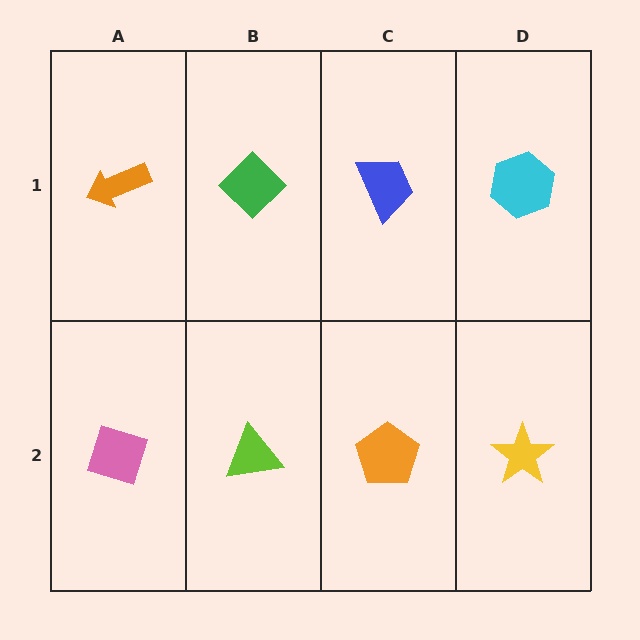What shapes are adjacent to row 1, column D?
A yellow star (row 2, column D), a blue trapezoid (row 1, column C).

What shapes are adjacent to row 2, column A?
An orange arrow (row 1, column A), a lime triangle (row 2, column B).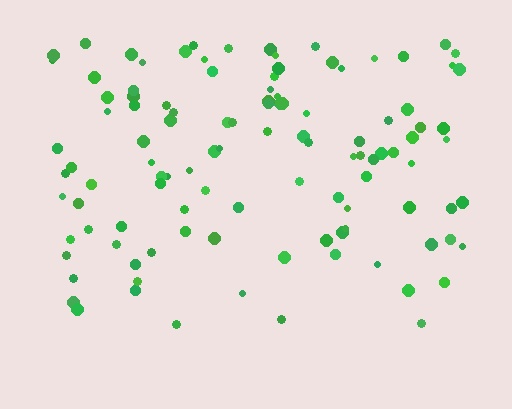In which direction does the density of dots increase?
From bottom to top, with the top side densest.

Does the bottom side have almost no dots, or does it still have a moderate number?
Still a moderate number, just noticeably fewer than the top.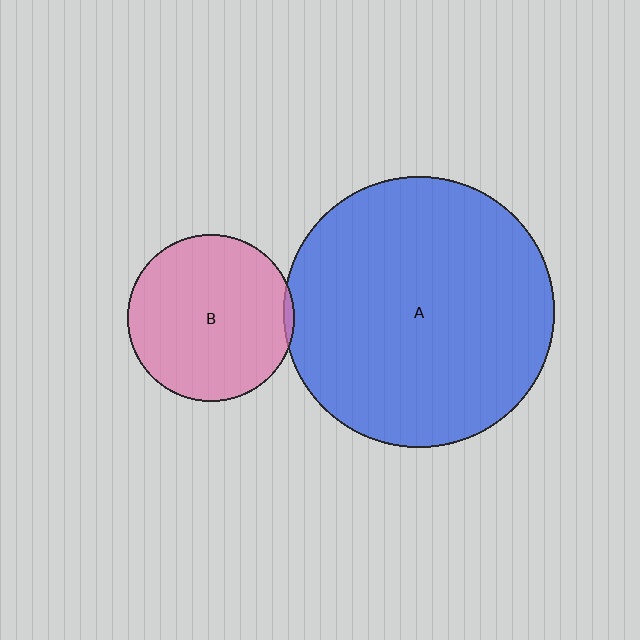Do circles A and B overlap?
Yes.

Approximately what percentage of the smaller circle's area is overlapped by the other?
Approximately 5%.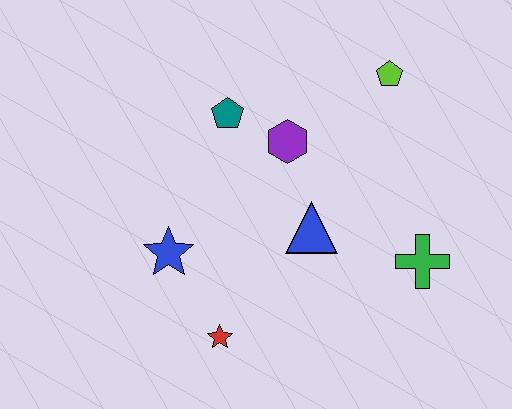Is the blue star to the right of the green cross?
No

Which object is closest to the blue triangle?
The purple hexagon is closest to the blue triangle.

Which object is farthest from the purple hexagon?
The red star is farthest from the purple hexagon.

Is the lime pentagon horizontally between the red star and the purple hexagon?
No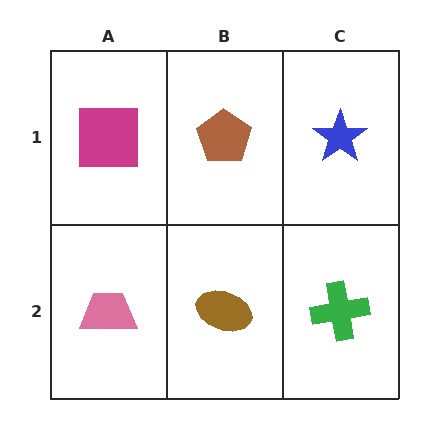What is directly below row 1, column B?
A brown ellipse.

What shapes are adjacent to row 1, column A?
A pink trapezoid (row 2, column A), a brown pentagon (row 1, column B).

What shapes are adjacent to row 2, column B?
A brown pentagon (row 1, column B), a pink trapezoid (row 2, column A), a green cross (row 2, column C).